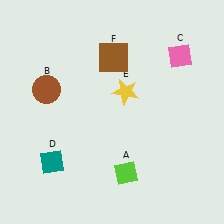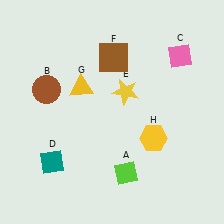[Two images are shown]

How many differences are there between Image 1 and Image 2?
There are 2 differences between the two images.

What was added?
A yellow triangle (G), a yellow hexagon (H) were added in Image 2.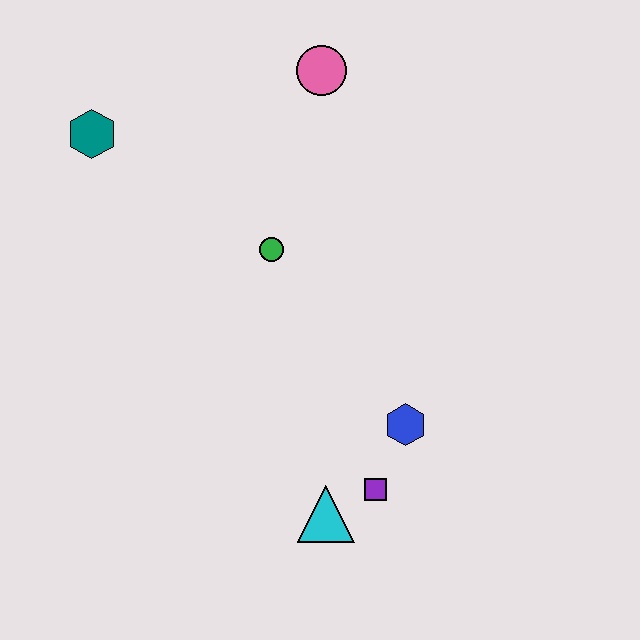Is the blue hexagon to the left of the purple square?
No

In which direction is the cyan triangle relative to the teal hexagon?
The cyan triangle is below the teal hexagon.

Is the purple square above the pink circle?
No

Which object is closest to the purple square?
The cyan triangle is closest to the purple square.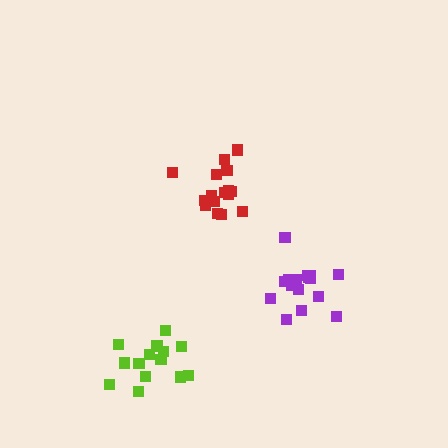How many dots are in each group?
Group 1: 16 dots, Group 2: 16 dots, Group 3: 14 dots (46 total).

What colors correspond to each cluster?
The clusters are colored: red, purple, lime.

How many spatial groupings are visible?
There are 3 spatial groupings.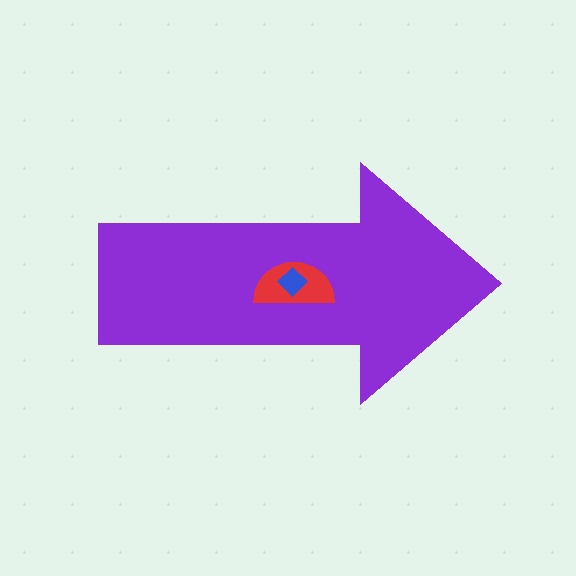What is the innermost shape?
The blue diamond.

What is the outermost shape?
The purple arrow.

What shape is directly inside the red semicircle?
The blue diamond.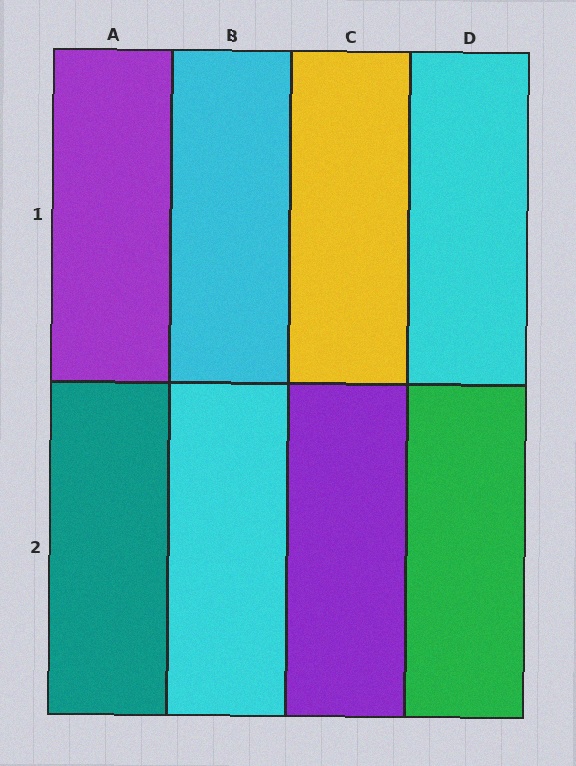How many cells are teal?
1 cell is teal.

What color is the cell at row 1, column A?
Purple.